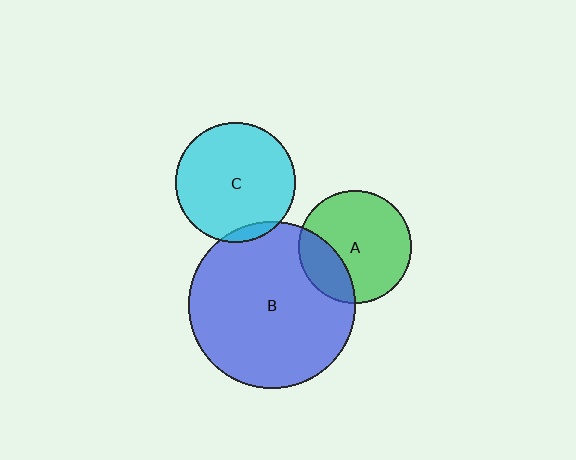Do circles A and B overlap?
Yes.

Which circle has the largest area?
Circle B (blue).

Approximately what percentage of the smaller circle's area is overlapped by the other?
Approximately 25%.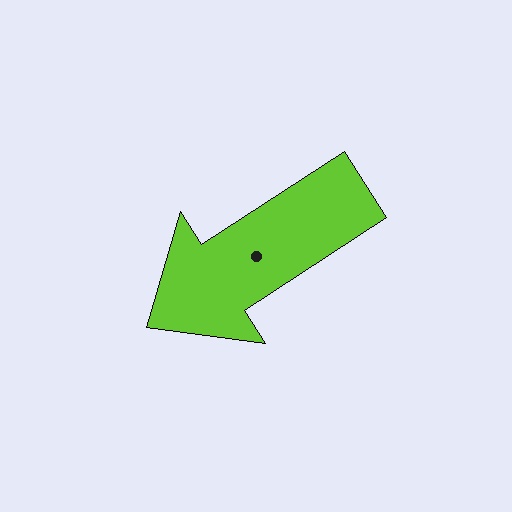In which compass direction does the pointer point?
Southwest.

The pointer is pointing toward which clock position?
Roughly 8 o'clock.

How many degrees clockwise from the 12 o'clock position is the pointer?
Approximately 237 degrees.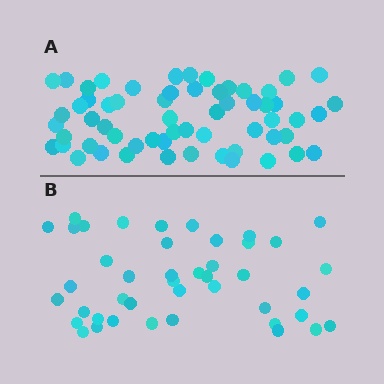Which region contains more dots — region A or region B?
Region A (the top region) has more dots.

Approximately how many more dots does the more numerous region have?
Region A has approximately 15 more dots than region B.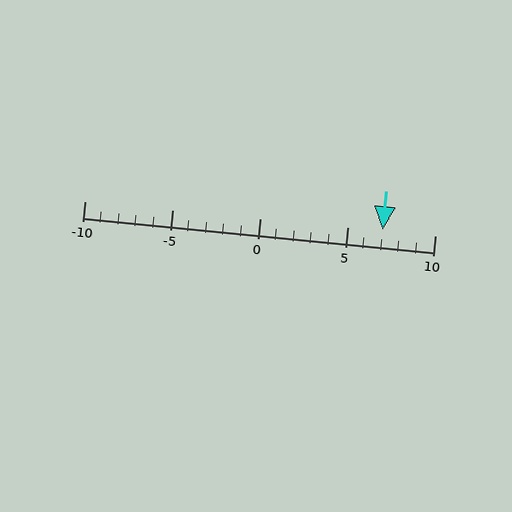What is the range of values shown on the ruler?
The ruler shows values from -10 to 10.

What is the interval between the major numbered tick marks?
The major tick marks are spaced 5 units apart.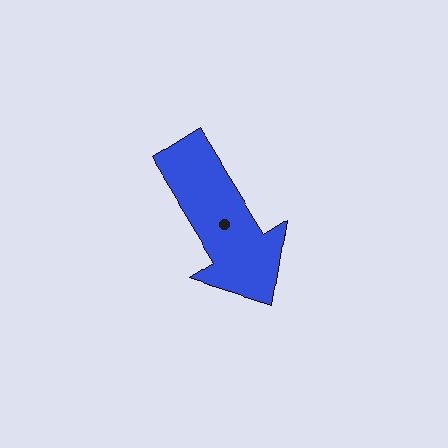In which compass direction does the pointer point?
Southeast.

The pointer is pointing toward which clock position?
Roughly 5 o'clock.